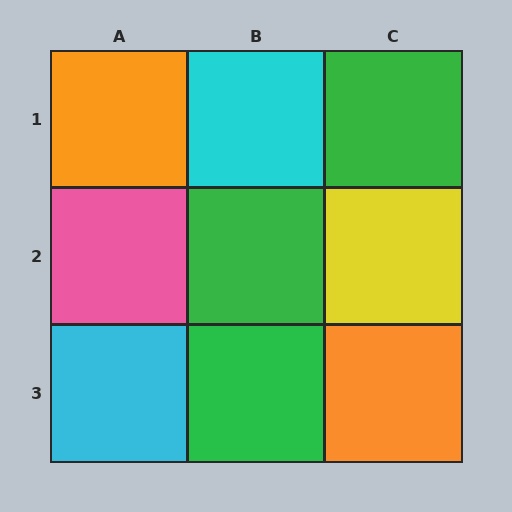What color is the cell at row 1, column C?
Green.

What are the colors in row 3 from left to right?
Cyan, green, orange.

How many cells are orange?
2 cells are orange.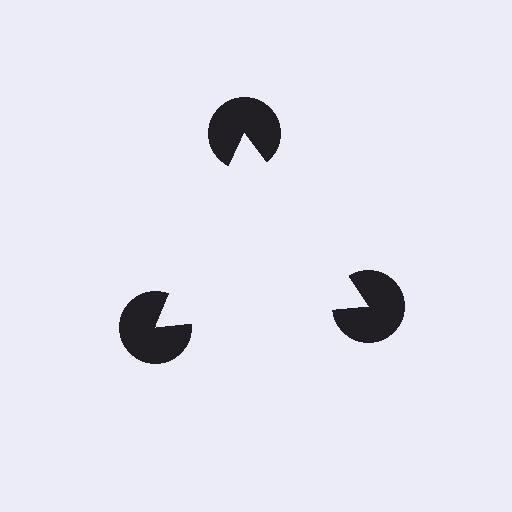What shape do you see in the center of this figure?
An illusory triangle — its edges are inferred from the aligned wedge cuts in the pac-man discs, not physically drawn.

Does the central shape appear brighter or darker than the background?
It typically appears slightly brighter than the background, even though no actual brightness change is drawn.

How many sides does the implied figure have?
3 sides.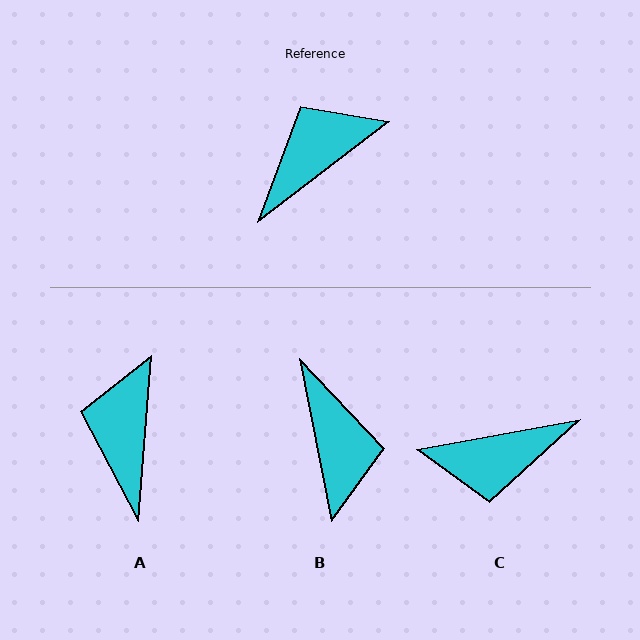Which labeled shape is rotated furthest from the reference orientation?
C, about 153 degrees away.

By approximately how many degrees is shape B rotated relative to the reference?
Approximately 117 degrees clockwise.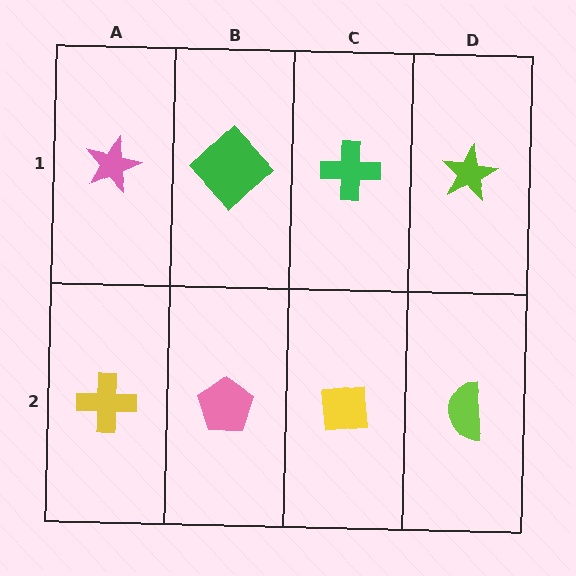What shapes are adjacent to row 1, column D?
A lime semicircle (row 2, column D), a green cross (row 1, column C).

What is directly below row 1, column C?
A yellow square.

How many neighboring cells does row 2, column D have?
2.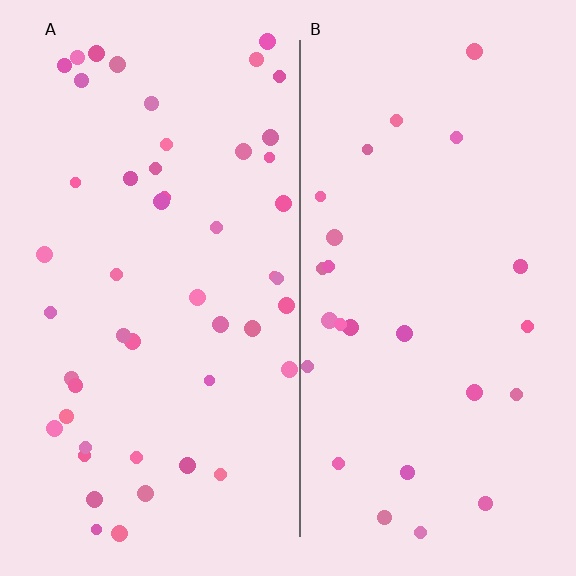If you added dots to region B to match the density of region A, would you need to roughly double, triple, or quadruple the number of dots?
Approximately double.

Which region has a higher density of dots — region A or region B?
A (the left).